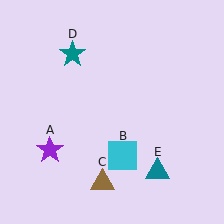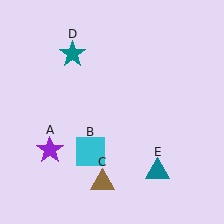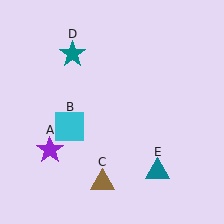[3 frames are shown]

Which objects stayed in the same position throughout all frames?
Purple star (object A) and brown triangle (object C) and teal star (object D) and teal triangle (object E) remained stationary.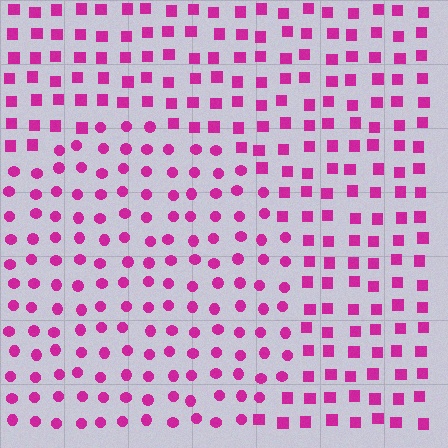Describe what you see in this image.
The image is filled with small magenta elements arranged in a uniform grid. A circle-shaped region contains circles, while the surrounding area contains squares. The boundary is defined purely by the change in element shape.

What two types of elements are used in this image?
The image uses circles inside the circle region and squares outside it.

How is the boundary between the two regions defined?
The boundary is defined by a change in element shape: circles inside vs. squares outside. All elements share the same color and spacing.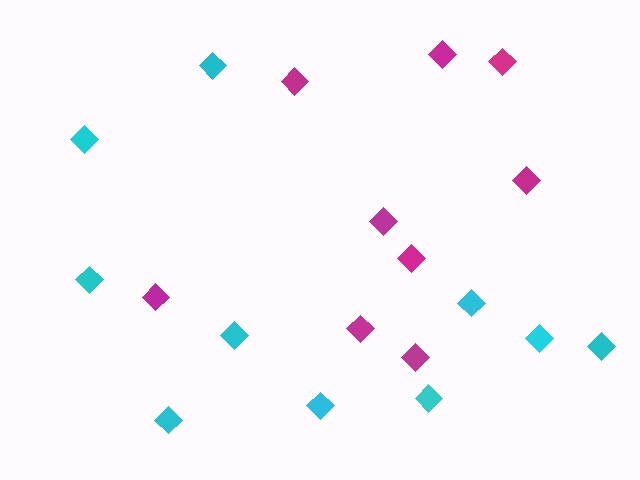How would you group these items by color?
There are 2 groups: one group of cyan diamonds (10) and one group of magenta diamonds (9).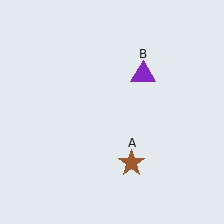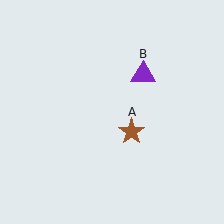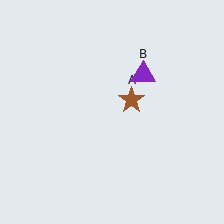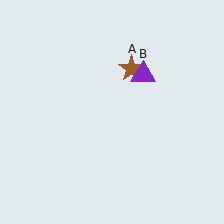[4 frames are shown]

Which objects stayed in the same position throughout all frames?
Purple triangle (object B) remained stationary.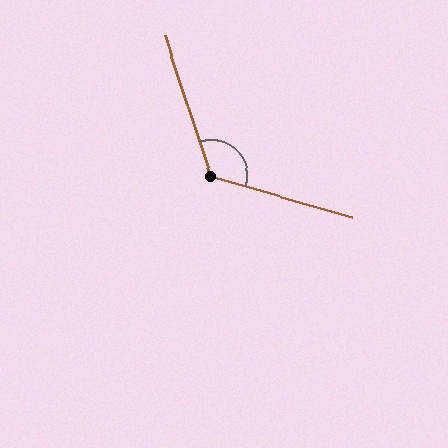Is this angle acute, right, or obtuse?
It is obtuse.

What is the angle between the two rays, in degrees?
Approximately 124 degrees.